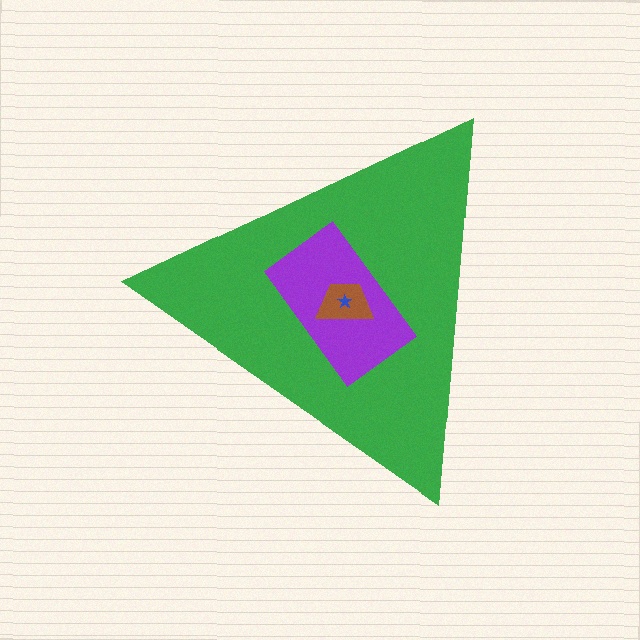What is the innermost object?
The blue star.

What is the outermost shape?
The green triangle.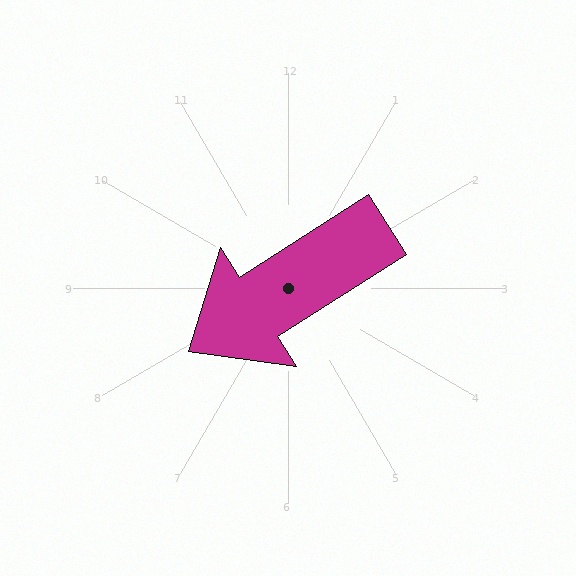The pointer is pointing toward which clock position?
Roughly 8 o'clock.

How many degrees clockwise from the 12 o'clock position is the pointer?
Approximately 238 degrees.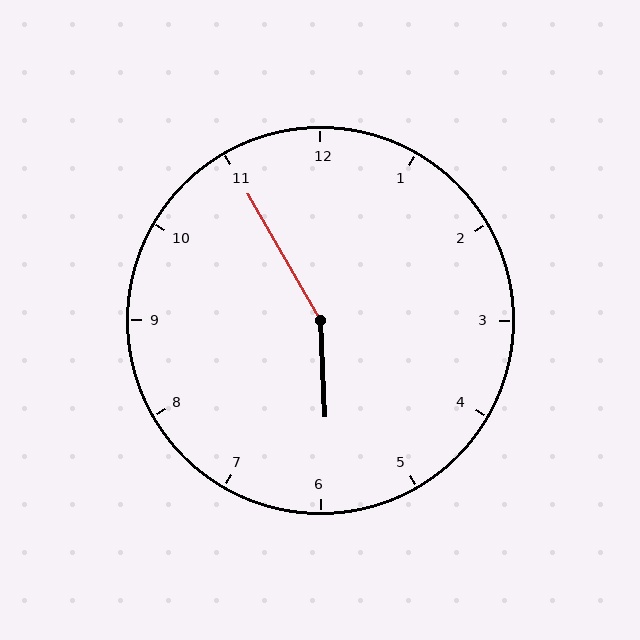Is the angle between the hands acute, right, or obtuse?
It is obtuse.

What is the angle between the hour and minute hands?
Approximately 152 degrees.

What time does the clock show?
5:55.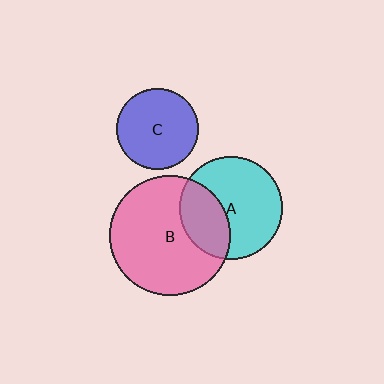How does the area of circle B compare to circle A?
Approximately 1.4 times.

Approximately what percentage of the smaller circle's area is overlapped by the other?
Approximately 35%.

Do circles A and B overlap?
Yes.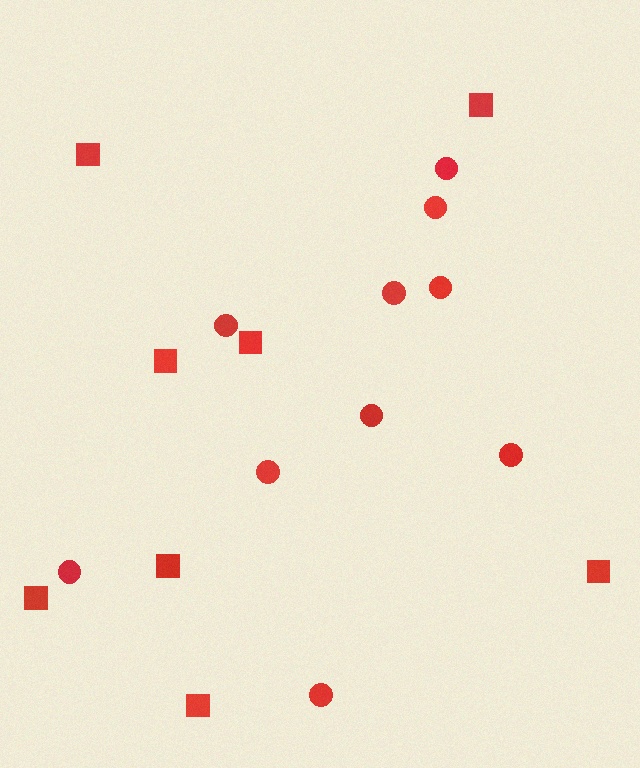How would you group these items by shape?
There are 2 groups: one group of squares (8) and one group of circles (10).